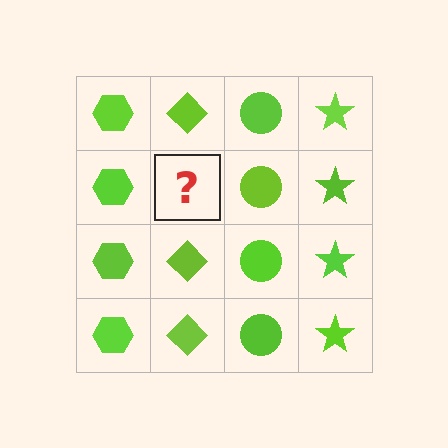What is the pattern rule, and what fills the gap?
The rule is that each column has a consistent shape. The gap should be filled with a lime diamond.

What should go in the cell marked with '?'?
The missing cell should contain a lime diamond.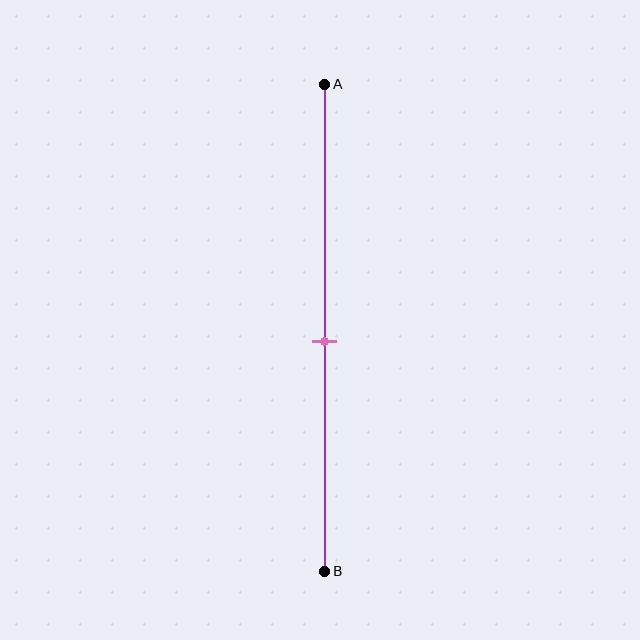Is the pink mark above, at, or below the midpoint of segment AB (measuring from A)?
The pink mark is approximately at the midpoint of segment AB.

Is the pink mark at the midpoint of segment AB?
Yes, the mark is approximately at the midpoint.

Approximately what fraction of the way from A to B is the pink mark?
The pink mark is approximately 55% of the way from A to B.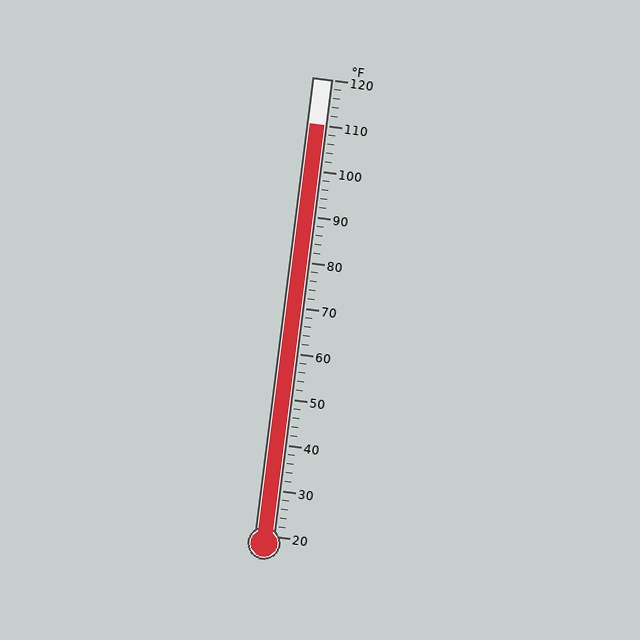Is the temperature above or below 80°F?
The temperature is above 80°F.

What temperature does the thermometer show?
The thermometer shows approximately 110°F.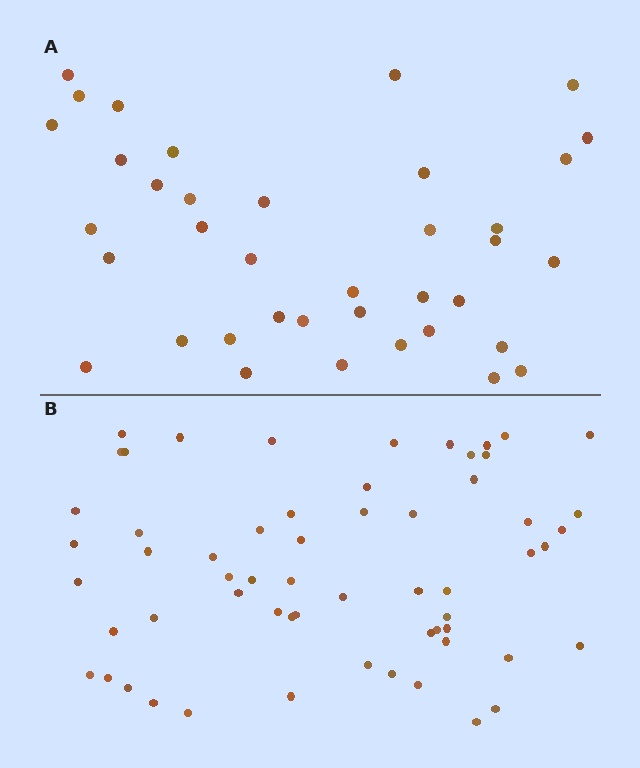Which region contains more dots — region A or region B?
Region B (the bottom region) has more dots.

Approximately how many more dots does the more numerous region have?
Region B has approximately 20 more dots than region A.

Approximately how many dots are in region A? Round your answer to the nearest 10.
About 40 dots. (The exact count is 38, which rounds to 40.)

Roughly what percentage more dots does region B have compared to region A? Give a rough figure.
About 60% more.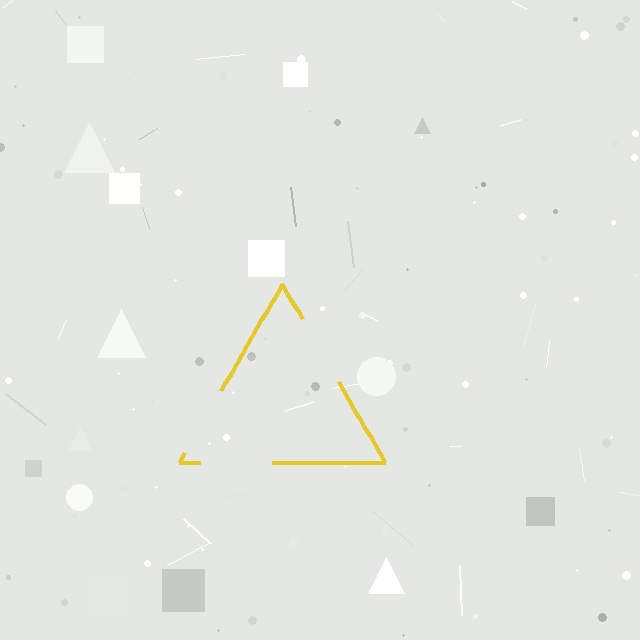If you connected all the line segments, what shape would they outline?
They would outline a triangle.